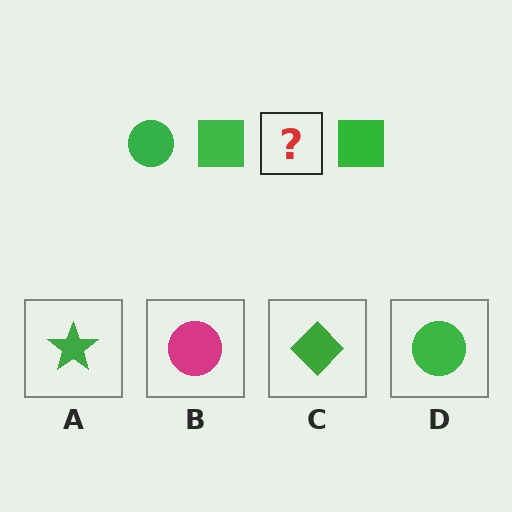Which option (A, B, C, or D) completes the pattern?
D.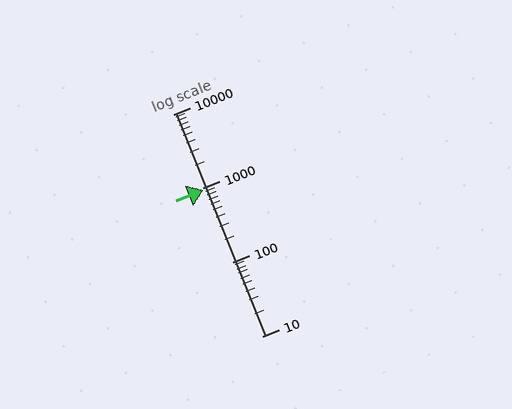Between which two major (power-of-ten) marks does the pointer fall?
The pointer is between 100 and 1000.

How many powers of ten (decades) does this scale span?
The scale spans 3 decades, from 10 to 10000.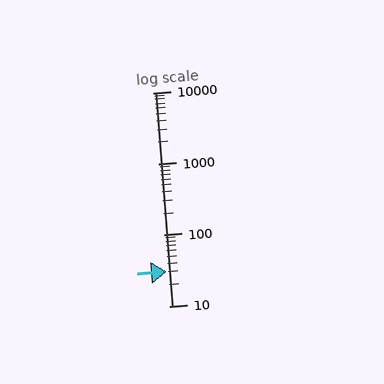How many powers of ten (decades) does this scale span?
The scale spans 3 decades, from 10 to 10000.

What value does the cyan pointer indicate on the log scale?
The pointer indicates approximately 30.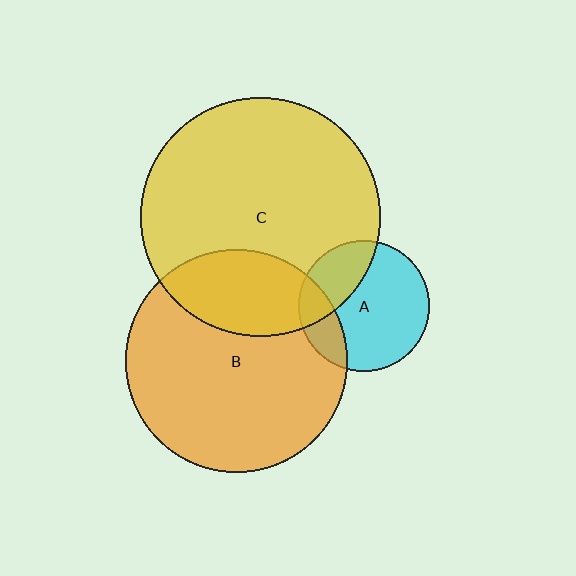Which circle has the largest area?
Circle C (yellow).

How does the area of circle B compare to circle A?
Approximately 2.9 times.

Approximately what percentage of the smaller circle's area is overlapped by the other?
Approximately 30%.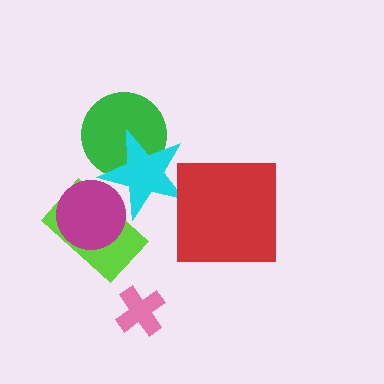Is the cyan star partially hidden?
Yes, it is partially covered by another shape.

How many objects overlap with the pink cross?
0 objects overlap with the pink cross.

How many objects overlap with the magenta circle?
2 objects overlap with the magenta circle.